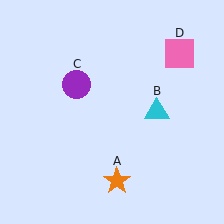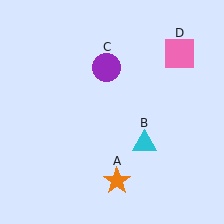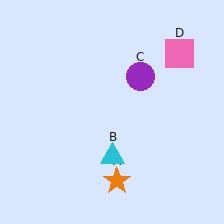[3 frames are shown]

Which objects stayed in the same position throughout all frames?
Orange star (object A) and pink square (object D) remained stationary.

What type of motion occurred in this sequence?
The cyan triangle (object B), purple circle (object C) rotated clockwise around the center of the scene.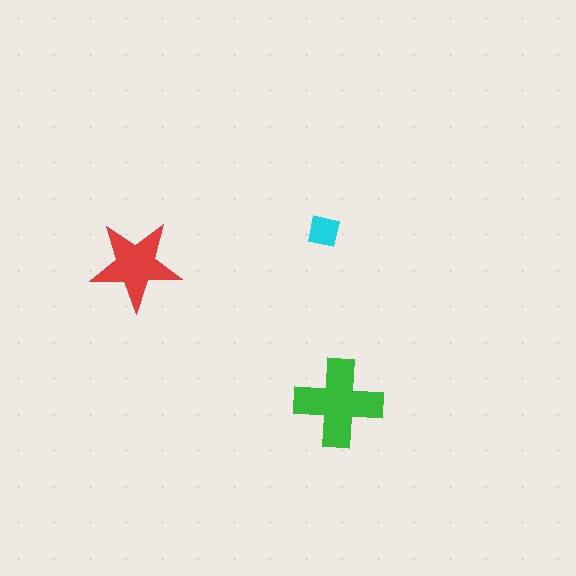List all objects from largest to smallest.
The green cross, the red star, the cyan square.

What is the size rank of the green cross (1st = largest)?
1st.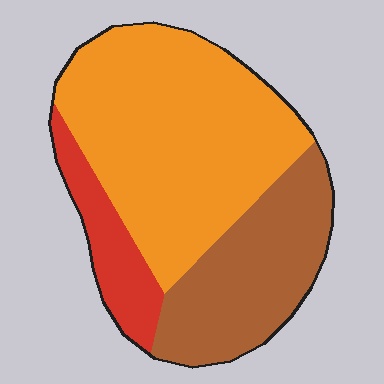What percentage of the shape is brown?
Brown covers around 30% of the shape.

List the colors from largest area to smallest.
From largest to smallest: orange, brown, red.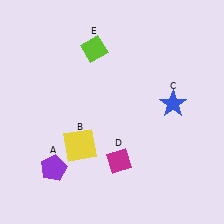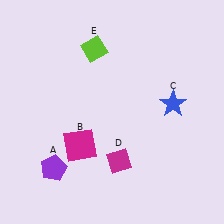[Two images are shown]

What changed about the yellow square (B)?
In Image 1, B is yellow. In Image 2, it changed to magenta.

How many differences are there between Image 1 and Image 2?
There is 1 difference between the two images.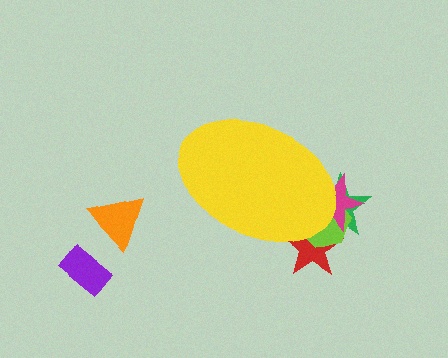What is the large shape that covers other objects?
A yellow ellipse.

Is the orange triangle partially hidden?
No, the orange triangle is fully visible.